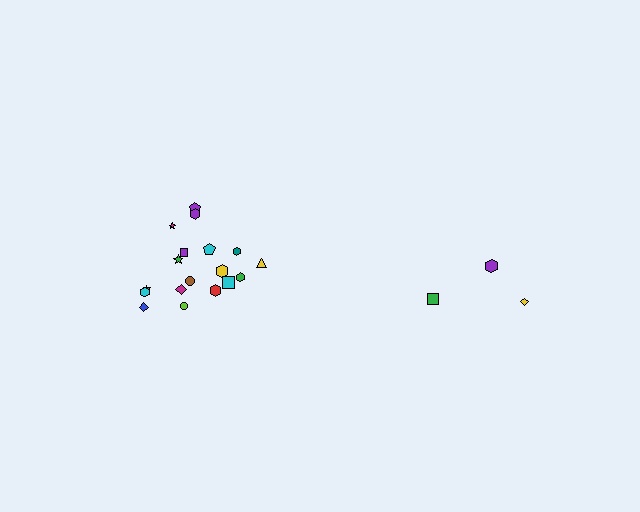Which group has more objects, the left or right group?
The left group.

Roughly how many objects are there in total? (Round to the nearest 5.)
Roughly 20 objects in total.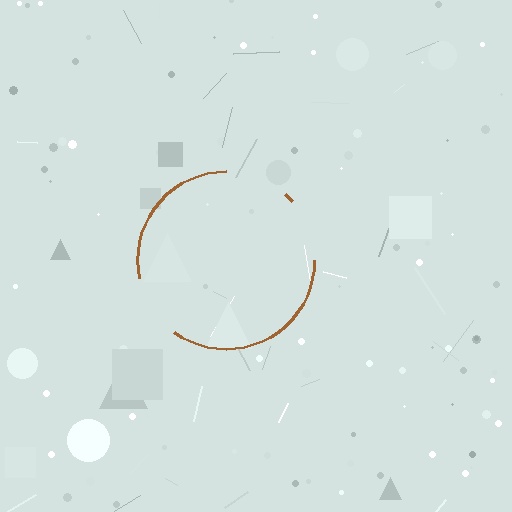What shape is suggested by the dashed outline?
The dashed outline suggests a circle.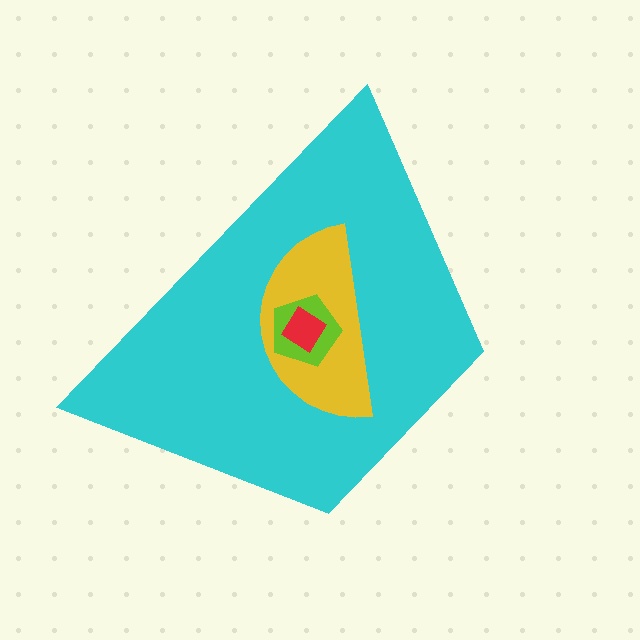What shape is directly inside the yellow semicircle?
The lime pentagon.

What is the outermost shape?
The cyan trapezoid.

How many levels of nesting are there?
4.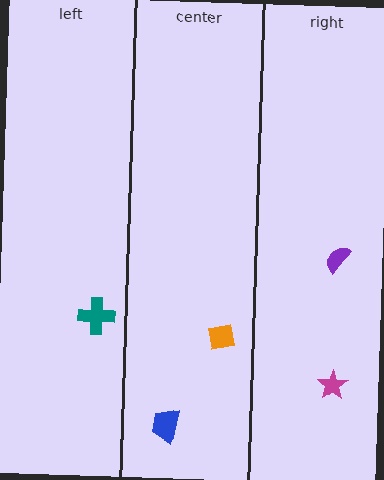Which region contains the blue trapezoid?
The center region.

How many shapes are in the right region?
2.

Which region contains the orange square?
The center region.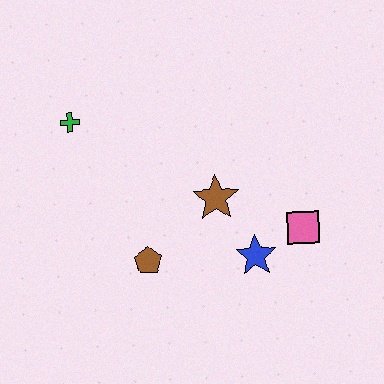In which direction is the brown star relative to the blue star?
The brown star is above the blue star.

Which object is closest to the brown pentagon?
The brown star is closest to the brown pentagon.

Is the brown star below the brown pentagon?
No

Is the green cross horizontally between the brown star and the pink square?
No